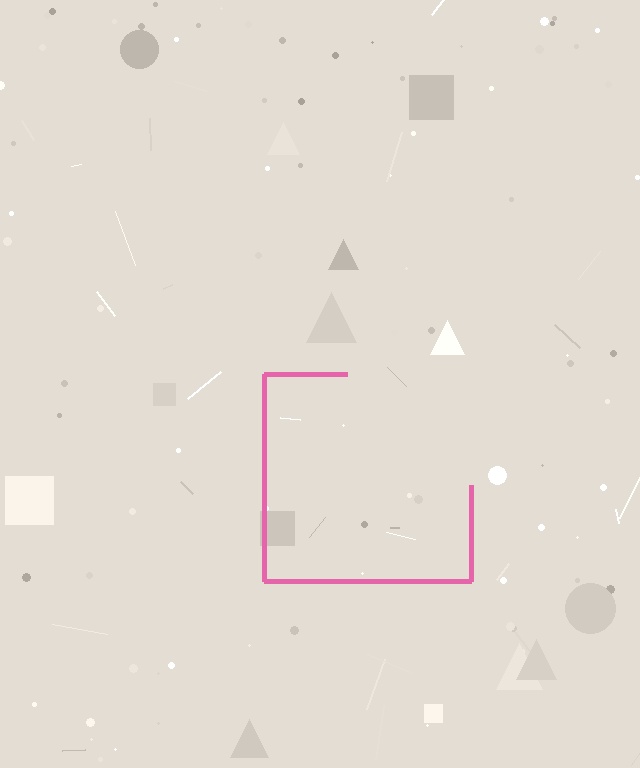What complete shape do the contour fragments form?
The contour fragments form a square.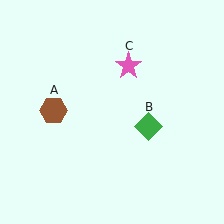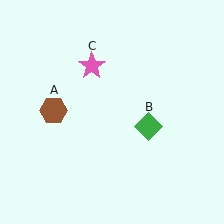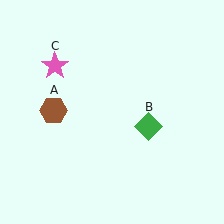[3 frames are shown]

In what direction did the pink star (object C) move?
The pink star (object C) moved left.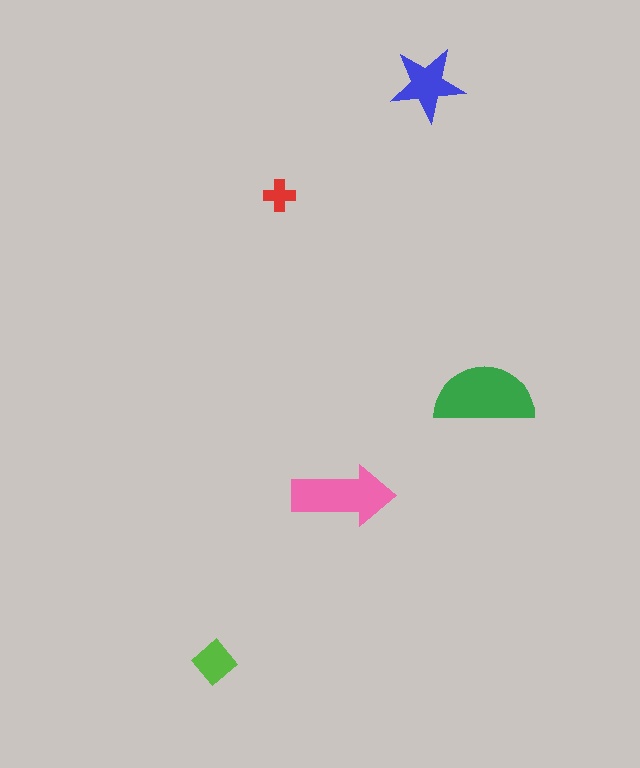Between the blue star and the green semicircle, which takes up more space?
The green semicircle.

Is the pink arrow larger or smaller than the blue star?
Larger.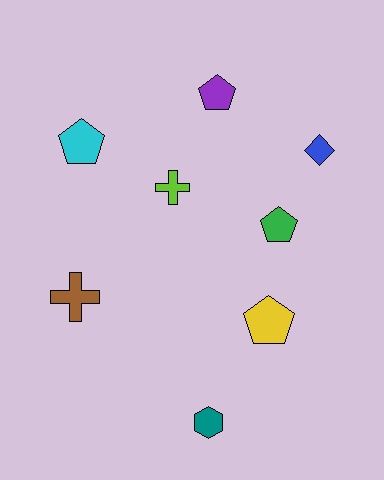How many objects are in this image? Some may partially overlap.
There are 8 objects.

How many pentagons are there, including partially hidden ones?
There are 4 pentagons.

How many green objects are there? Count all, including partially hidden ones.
There is 1 green object.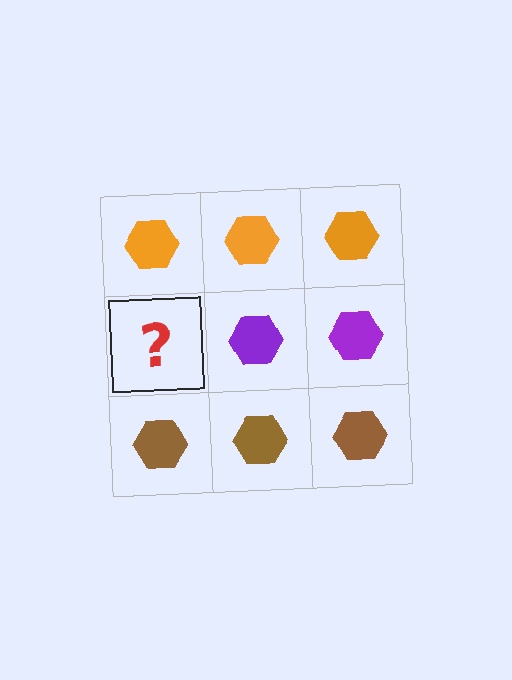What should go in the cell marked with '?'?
The missing cell should contain a purple hexagon.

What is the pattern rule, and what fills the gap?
The rule is that each row has a consistent color. The gap should be filled with a purple hexagon.